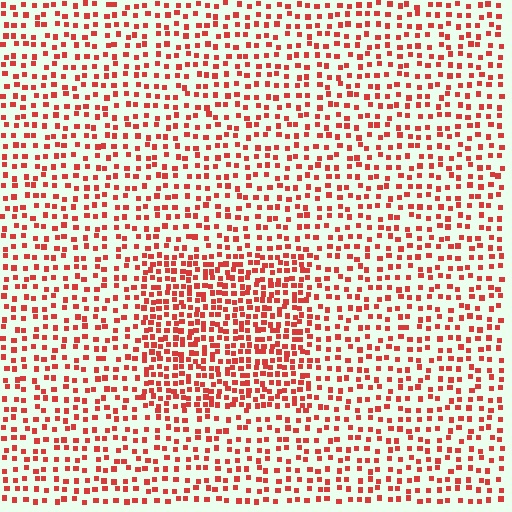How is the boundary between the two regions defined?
The boundary is defined by a change in element density (approximately 1.8x ratio). All elements are the same color, size, and shape.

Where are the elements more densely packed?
The elements are more densely packed inside the rectangle boundary.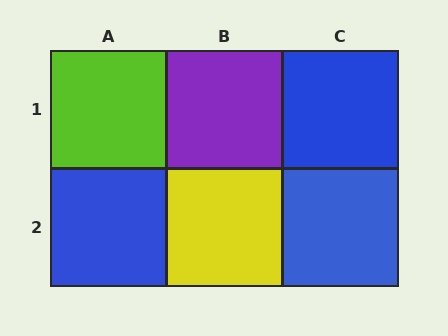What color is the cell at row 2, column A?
Blue.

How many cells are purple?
1 cell is purple.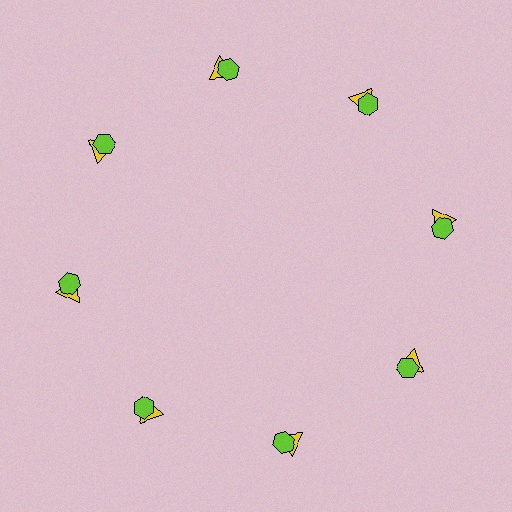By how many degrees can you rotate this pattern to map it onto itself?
The pattern maps onto itself every 45 degrees of rotation.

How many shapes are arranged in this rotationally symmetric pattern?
There are 16 shapes, arranged in 8 groups of 2.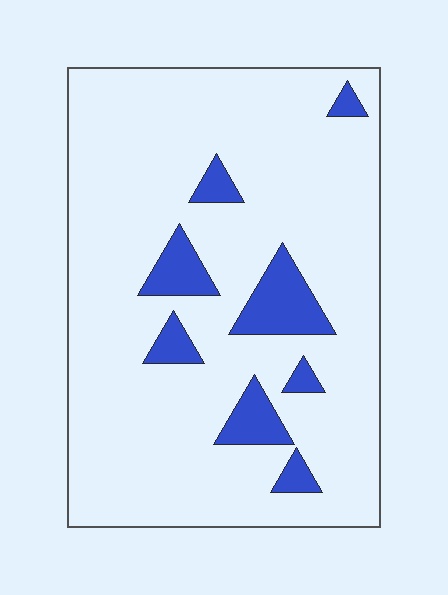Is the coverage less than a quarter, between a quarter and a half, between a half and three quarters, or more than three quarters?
Less than a quarter.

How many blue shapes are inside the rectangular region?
8.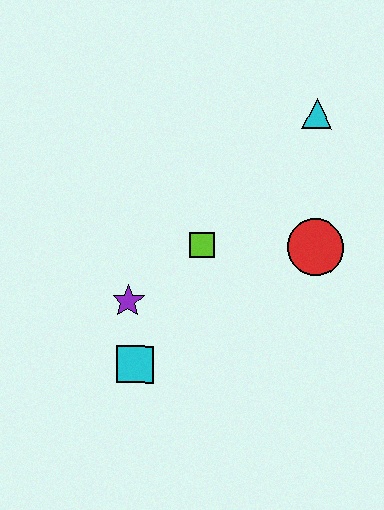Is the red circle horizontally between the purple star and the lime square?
No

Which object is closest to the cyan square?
The purple star is closest to the cyan square.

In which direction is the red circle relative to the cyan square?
The red circle is to the right of the cyan square.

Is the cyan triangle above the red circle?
Yes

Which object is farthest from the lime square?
The cyan triangle is farthest from the lime square.